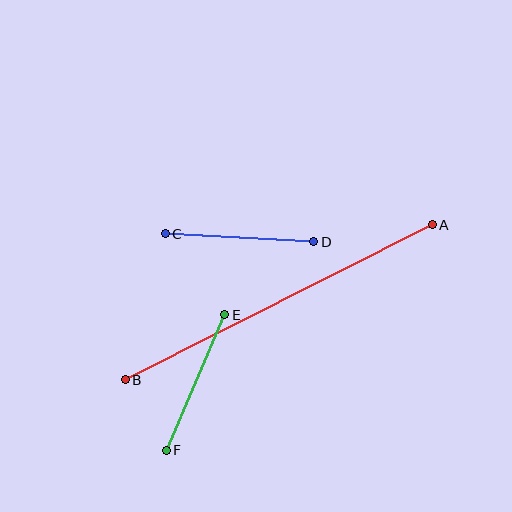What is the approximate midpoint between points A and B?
The midpoint is at approximately (279, 302) pixels.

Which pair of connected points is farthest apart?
Points A and B are farthest apart.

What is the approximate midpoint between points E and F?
The midpoint is at approximately (196, 383) pixels.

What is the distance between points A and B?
The distance is approximately 344 pixels.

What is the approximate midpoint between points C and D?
The midpoint is at approximately (239, 238) pixels.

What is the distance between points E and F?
The distance is approximately 148 pixels.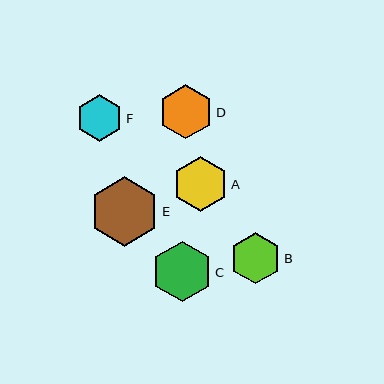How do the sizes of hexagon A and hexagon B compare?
Hexagon A and hexagon B are approximately the same size.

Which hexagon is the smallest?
Hexagon F is the smallest with a size of approximately 47 pixels.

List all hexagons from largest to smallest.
From largest to smallest: E, C, A, D, B, F.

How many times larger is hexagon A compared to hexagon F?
Hexagon A is approximately 1.2 times the size of hexagon F.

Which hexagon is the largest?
Hexagon E is the largest with a size of approximately 70 pixels.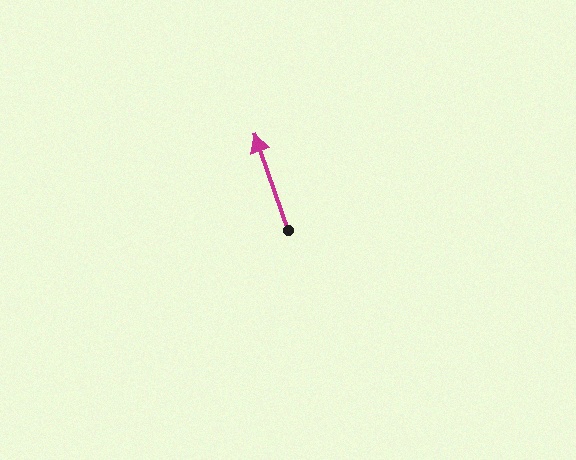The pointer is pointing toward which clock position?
Roughly 11 o'clock.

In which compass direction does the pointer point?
North.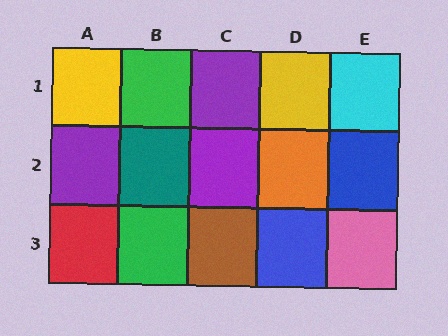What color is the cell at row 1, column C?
Purple.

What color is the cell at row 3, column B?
Green.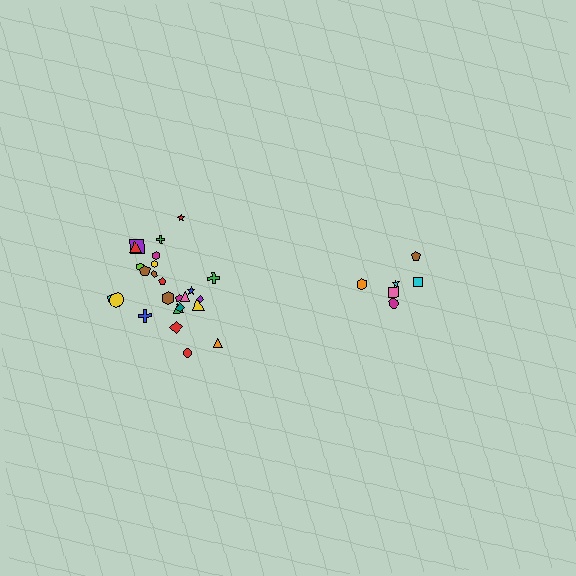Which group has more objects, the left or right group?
The left group.